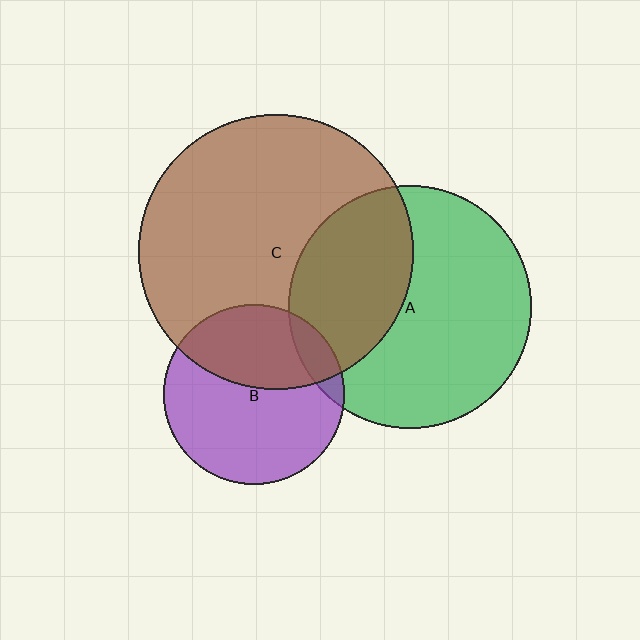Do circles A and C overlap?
Yes.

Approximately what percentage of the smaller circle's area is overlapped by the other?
Approximately 35%.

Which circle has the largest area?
Circle C (brown).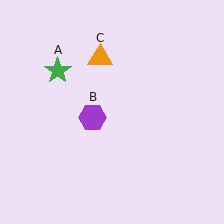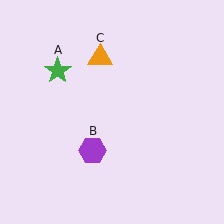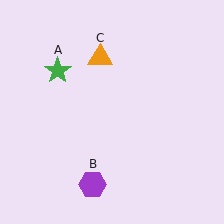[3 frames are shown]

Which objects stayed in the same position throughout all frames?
Green star (object A) and orange triangle (object C) remained stationary.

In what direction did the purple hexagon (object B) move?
The purple hexagon (object B) moved down.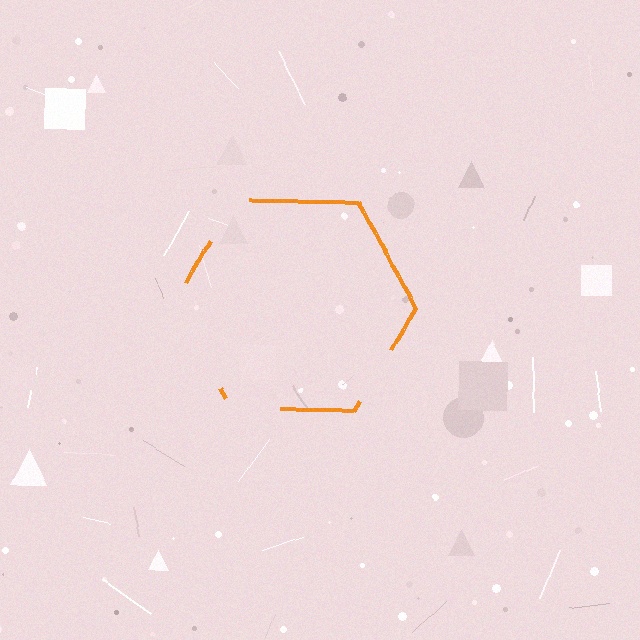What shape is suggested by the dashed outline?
The dashed outline suggests a hexagon.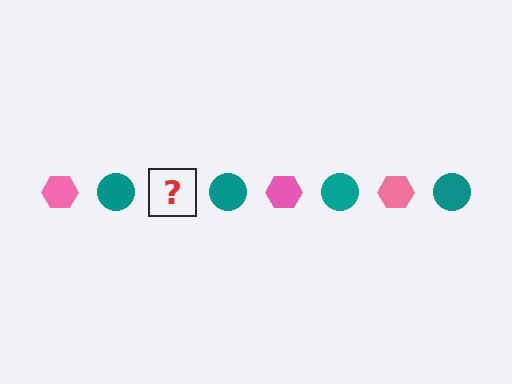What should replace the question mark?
The question mark should be replaced with a pink hexagon.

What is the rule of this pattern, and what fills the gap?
The rule is that the pattern alternates between pink hexagon and teal circle. The gap should be filled with a pink hexagon.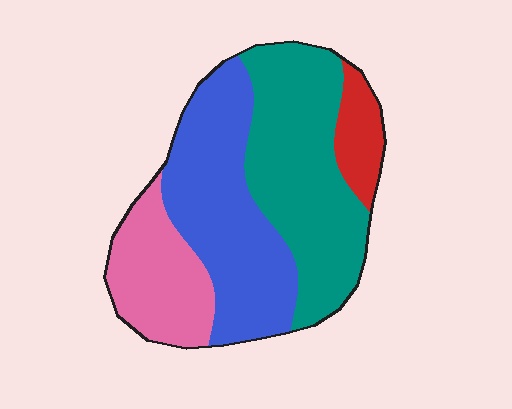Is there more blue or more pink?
Blue.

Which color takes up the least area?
Red, at roughly 10%.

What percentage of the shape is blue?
Blue takes up about one third (1/3) of the shape.